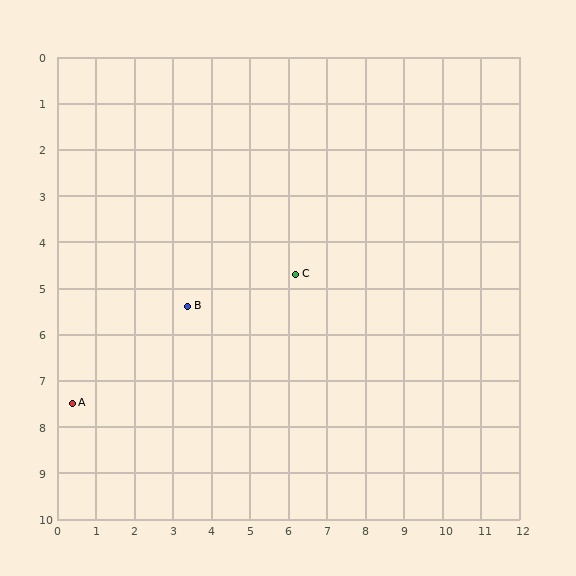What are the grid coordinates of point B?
Point B is at approximately (3.4, 5.4).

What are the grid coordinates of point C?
Point C is at approximately (6.2, 4.7).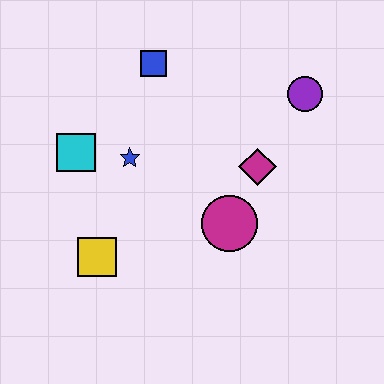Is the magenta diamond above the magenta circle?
Yes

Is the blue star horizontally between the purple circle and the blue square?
No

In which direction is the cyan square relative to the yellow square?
The cyan square is above the yellow square.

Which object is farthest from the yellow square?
The purple circle is farthest from the yellow square.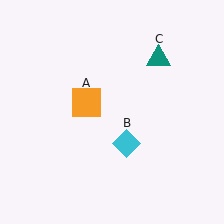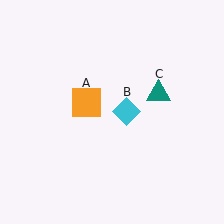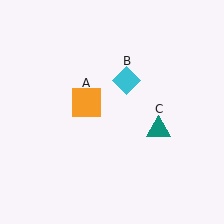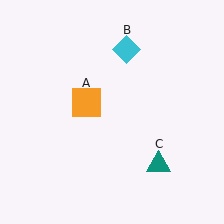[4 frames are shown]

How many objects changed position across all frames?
2 objects changed position: cyan diamond (object B), teal triangle (object C).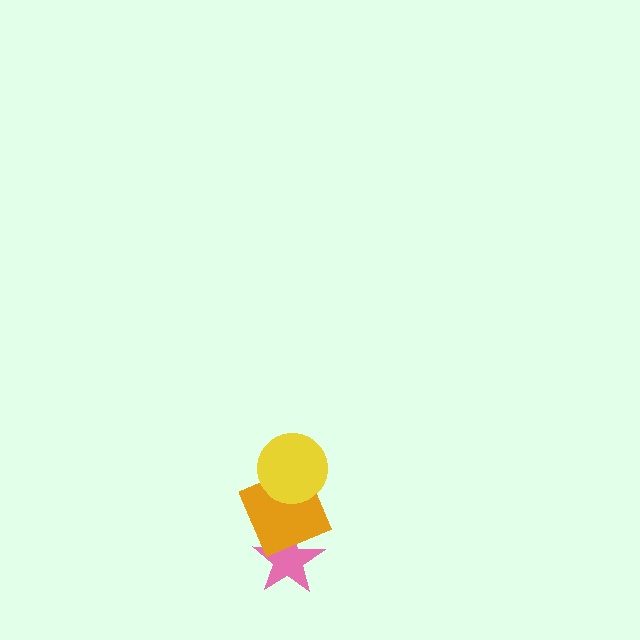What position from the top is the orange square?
The orange square is 2nd from the top.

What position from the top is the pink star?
The pink star is 3rd from the top.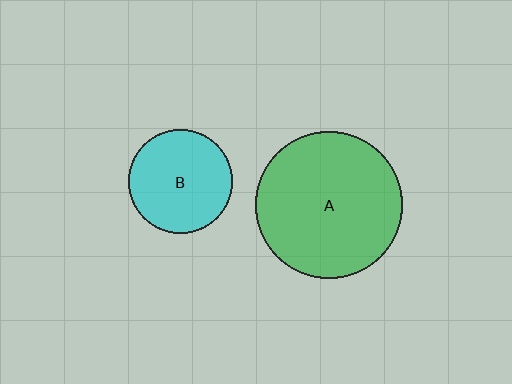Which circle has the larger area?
Circle A (green).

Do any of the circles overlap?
No, none of the circles overlap.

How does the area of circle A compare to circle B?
Approximately 2.0 times.